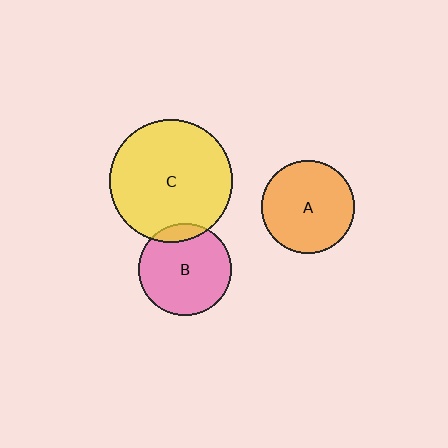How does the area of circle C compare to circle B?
Approximately 1.8 times.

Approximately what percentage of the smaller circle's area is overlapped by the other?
Approximately 10%.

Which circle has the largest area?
Circle C (yellow).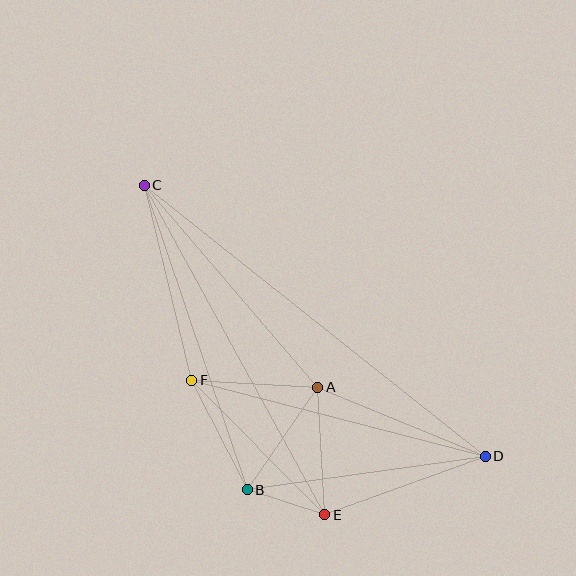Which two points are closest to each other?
Points B and E are closest to each other.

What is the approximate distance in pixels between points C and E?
The distance between C and E is approximately 376 pixels.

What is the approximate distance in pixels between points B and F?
The distance between B and F is approximately 123 pixels.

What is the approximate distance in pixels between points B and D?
The distance between B and D is approximately 240 pixels.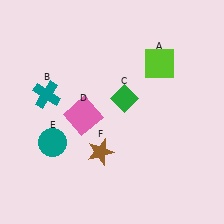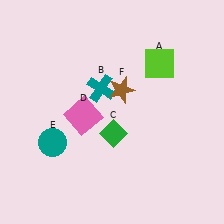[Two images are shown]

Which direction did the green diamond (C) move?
The green diamond (C) moved down.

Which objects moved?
The objects that moved are: the teal cross (B), the green diamond (C), the brown star (F).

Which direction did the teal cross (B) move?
The teal cross (B) moved right.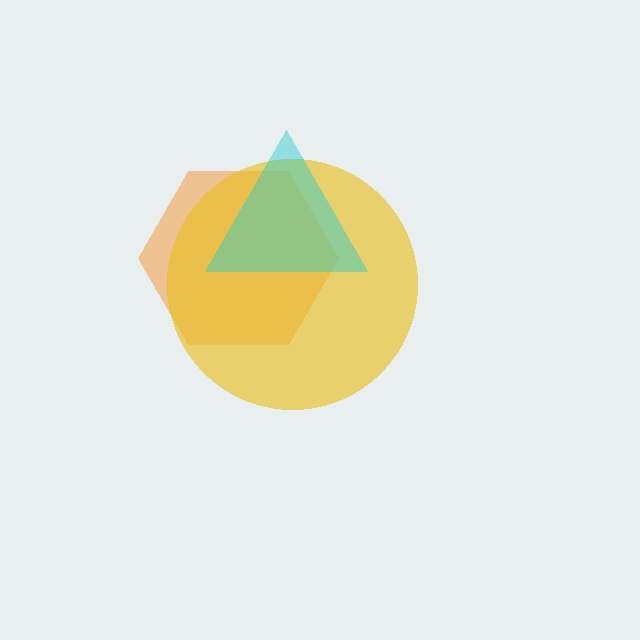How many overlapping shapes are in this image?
There are 3 overlapping shapes in the image.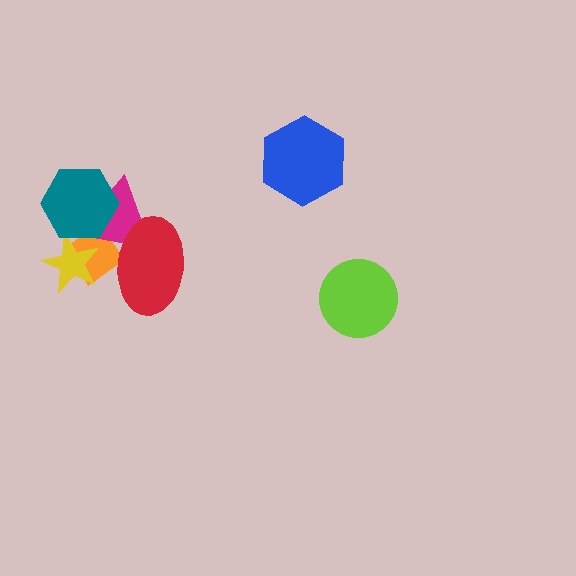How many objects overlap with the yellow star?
3 objects overlap with the yellow star.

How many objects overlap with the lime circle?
0 objects overlap with the lime circle.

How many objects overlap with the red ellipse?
2 objects overlap with the red ellipse.